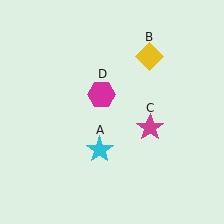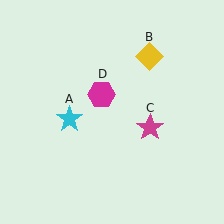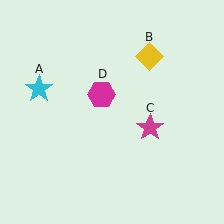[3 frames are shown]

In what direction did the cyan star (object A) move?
The cyan star (object A) moved up and to the left.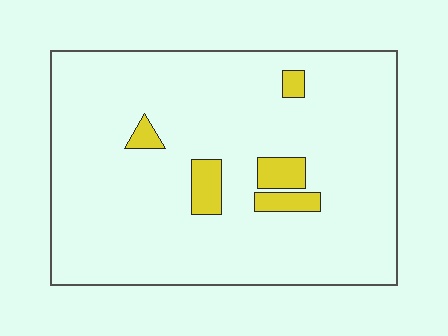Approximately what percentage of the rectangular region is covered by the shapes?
Approximately 5%.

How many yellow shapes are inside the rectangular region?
5.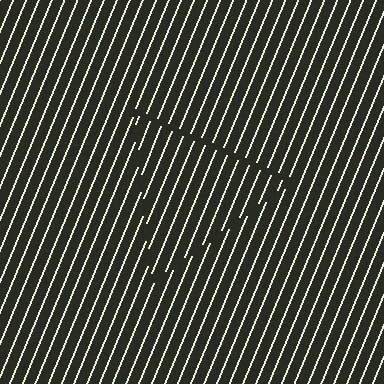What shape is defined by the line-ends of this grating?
An illusory triangle. The interior of the shape contains the same grating, shifted by half a period — the contour is defined by the phase discontinuity where line-ends from the inner and outer gratings abut.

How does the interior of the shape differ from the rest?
The interior of the shape contains the same grating, shifted by half a period — the contour is defined by the phase discontinuity where line-ends from the inner and outer gratings abut.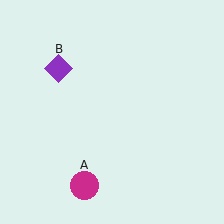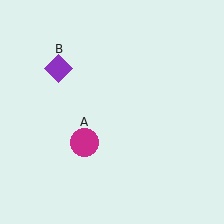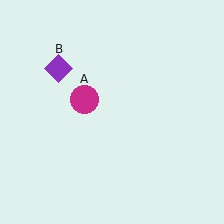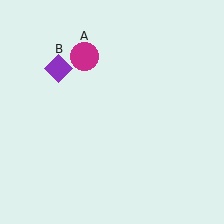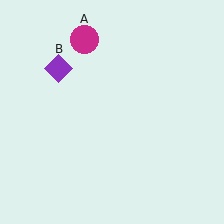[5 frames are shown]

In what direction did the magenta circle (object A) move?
The magenta circle (object A) moved up.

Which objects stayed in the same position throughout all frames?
Purple diamond (object B) remained stationary.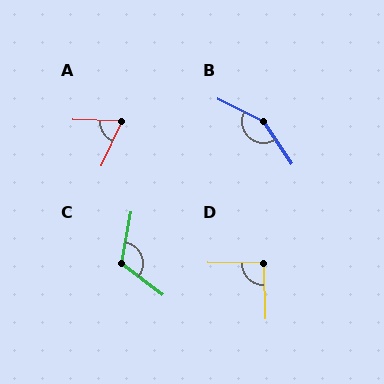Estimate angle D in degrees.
Approximately 92 degrees.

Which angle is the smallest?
A, at approximately 68 degrees.